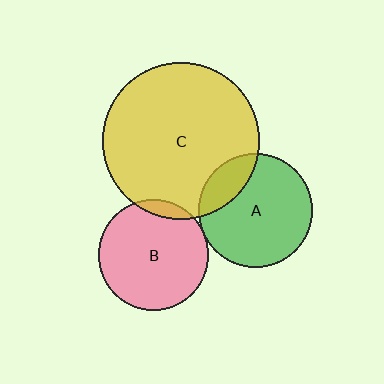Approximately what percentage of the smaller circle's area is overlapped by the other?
Approximately 20%.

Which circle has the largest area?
Circle C (yellow).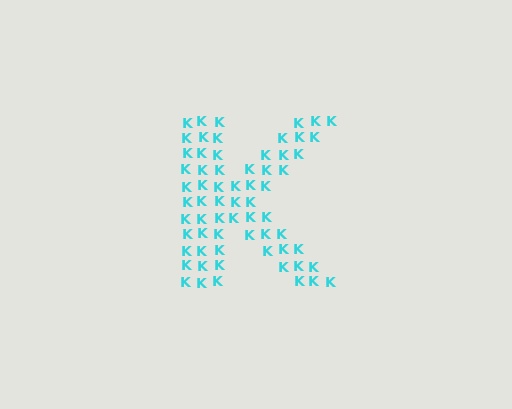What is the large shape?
The large shape is the letter K.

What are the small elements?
The small elements are letter K's.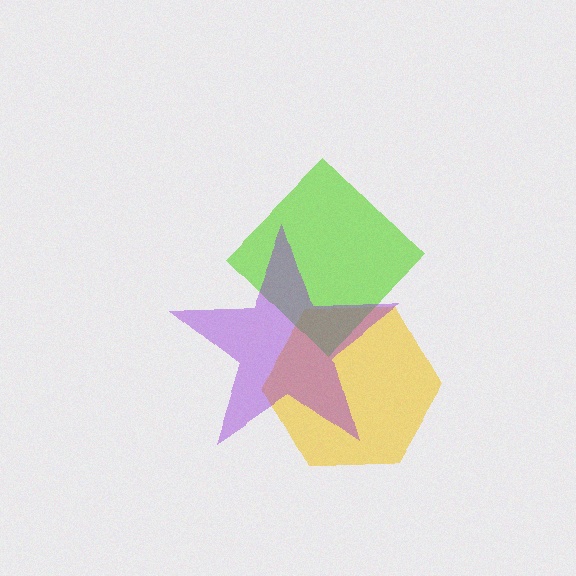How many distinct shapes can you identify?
There are 3 distinct shapes: a yellow hexagon, a lime diamond, a purple star.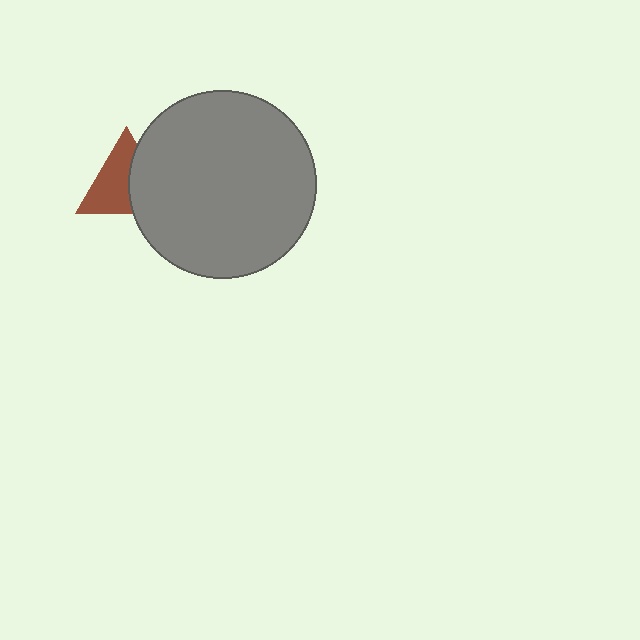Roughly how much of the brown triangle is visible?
About half of it is visible (roughly 59%).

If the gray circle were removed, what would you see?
You would see the complete brown triangle.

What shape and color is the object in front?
The object in front is a gray circle.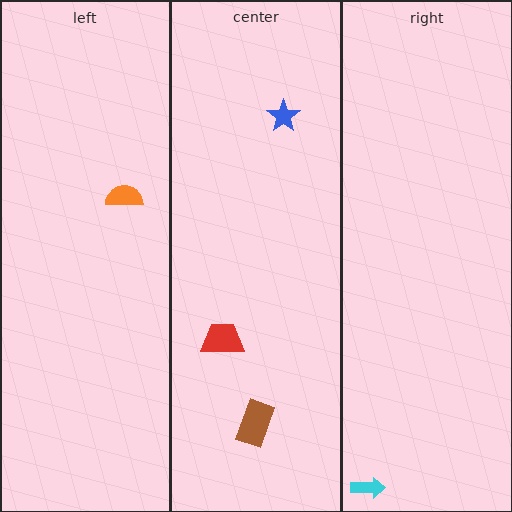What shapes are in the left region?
The orange semicircle.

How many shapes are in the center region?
3.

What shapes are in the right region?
The cyan arrow.